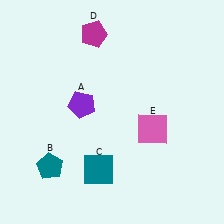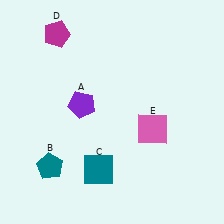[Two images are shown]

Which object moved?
The magenta pentagon (D) moved left.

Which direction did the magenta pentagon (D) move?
The magenta pentagon (D) moved left.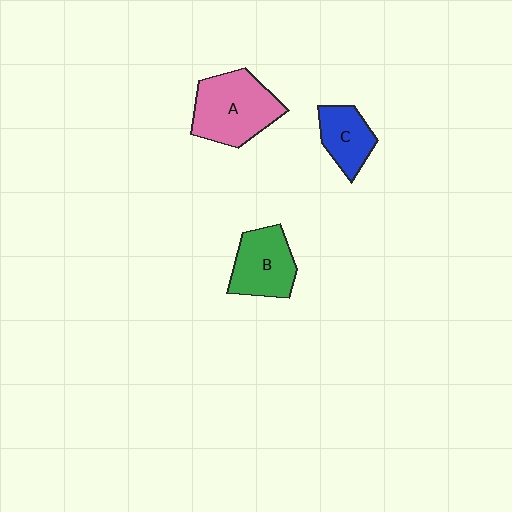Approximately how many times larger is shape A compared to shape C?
Approximately 1.7 times.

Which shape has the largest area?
Shape A (pink).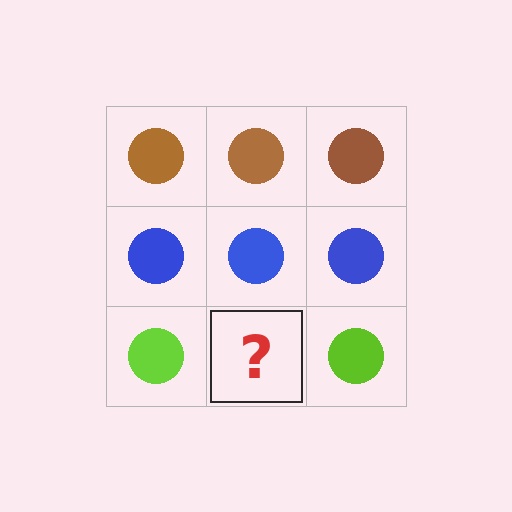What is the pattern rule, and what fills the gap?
The rule is that each row has a consistent color. The gap should be filled with a lime circle.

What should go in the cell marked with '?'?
The missing cell should contain a lime circle.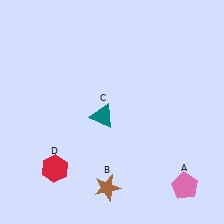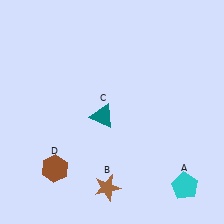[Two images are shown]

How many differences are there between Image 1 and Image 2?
There are 2 differences between the two images.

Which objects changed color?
A changed from pink to cyan. D changed from red to brown.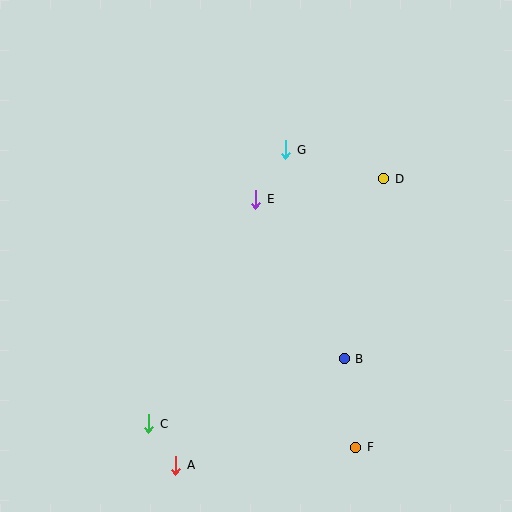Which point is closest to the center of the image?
Point E at (256, 200) is closest to the center.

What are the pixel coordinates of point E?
Point E is at (256, 200).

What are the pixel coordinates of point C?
Point C is at (149, 424).